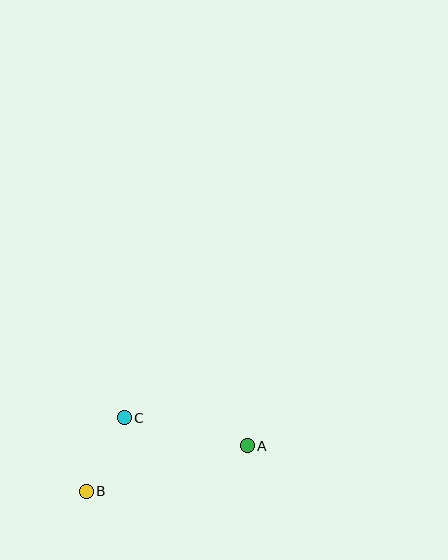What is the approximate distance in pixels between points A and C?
The distance between A and C is approximately 126 pixels.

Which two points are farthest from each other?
Points A and B are farthest from each other.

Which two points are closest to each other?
Points B and C are closest to each other.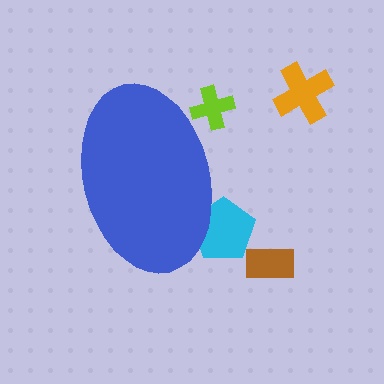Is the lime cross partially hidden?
Yes, the lime cross is partially hidden behind the blue ellipse.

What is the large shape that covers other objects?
A blue ellipse.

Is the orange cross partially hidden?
No, the orange cross is fully visible.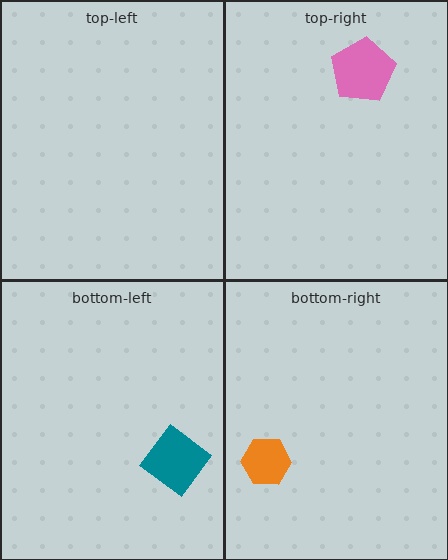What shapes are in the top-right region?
The pink pentagon.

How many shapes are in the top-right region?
1.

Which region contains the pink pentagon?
The top-right region.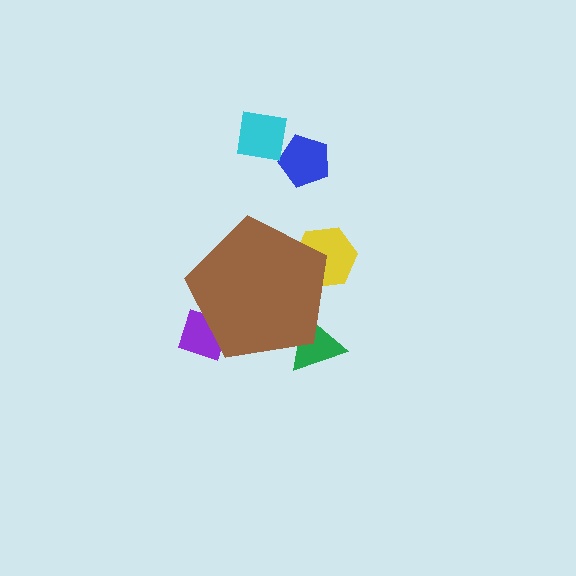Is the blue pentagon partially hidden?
No, the blue pentagon is fully visible.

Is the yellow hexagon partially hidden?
Yes, the yellow hexagon is partially hidden behind the brown pentagon.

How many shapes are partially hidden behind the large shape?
3 shapes are partially hidden.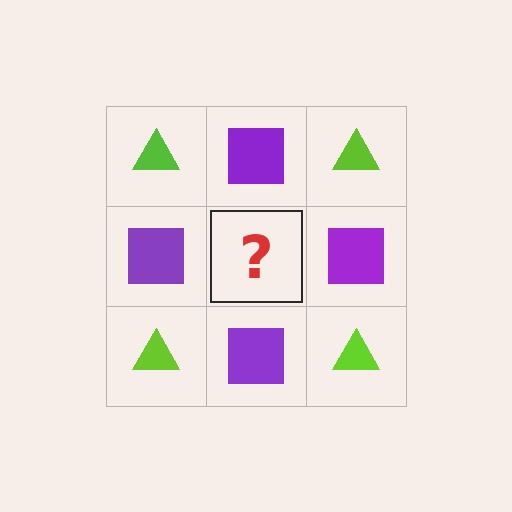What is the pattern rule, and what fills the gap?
The rule is that it alternates lime triangle and purple square in a checkerboard pattern. The gap should be filled with a lime triangle.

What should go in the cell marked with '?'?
The missing cell should contain a lime triangle.